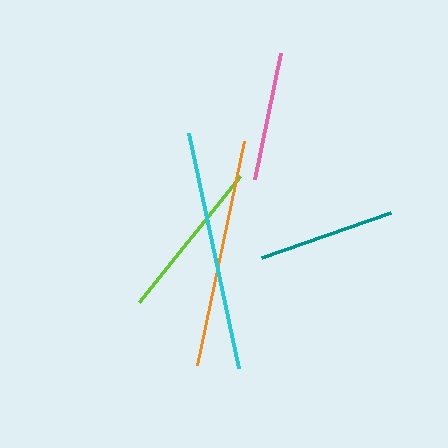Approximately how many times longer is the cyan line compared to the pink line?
The cyan line is approximately 1.9 times the length of the pink line.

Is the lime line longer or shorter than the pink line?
The lime line is longer than the pink line.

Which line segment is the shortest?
The pink line is the shortest at approximately 129 pixels.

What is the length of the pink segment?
The pink segment is approximately 129 pixels long.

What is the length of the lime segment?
The lime segment is approximately 162 pixels long.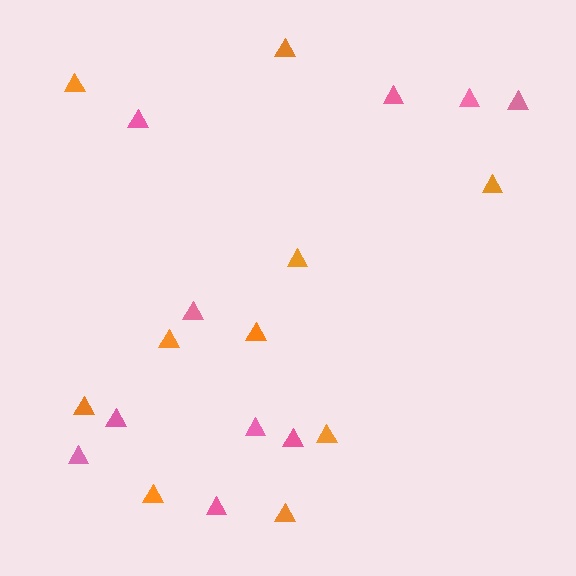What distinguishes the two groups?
There are 2 groups: one group of pink triangles (10) and one group of orange triangles (10).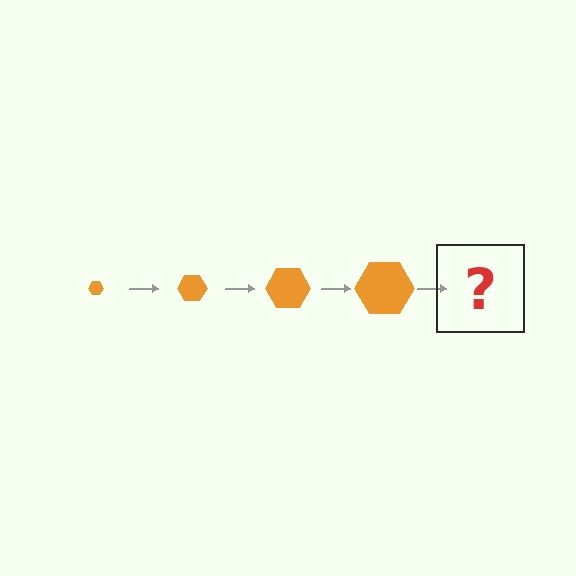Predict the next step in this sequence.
The next step is an orange hexagon, larger than the previous one.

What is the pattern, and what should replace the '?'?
The pattern is that the hexagon gets progressively larger each step. The '?' should be an orange hexagon, larger than the previous one.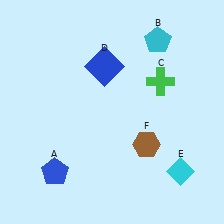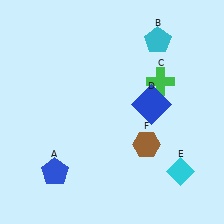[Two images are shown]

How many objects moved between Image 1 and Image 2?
1 object moved between the two images.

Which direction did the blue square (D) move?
The blue square (D) moved right.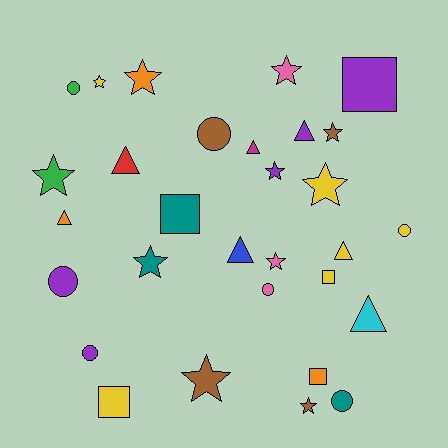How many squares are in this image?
There are 5 squares.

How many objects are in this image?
There are 30 objects.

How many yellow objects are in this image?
There are 6 yellow objects.